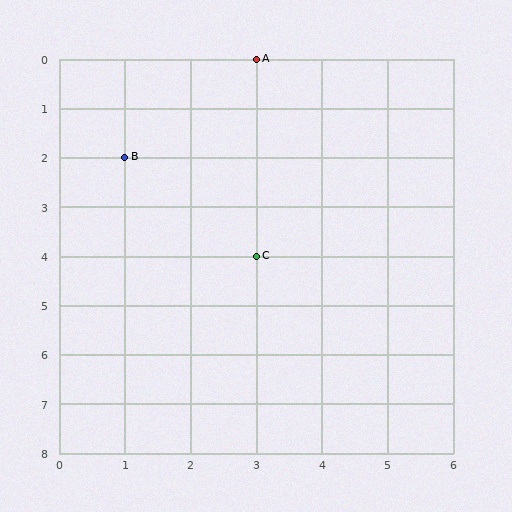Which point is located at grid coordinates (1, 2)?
Point B is at (1, 2).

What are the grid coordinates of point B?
Point B is at grid coordinates (1, 2).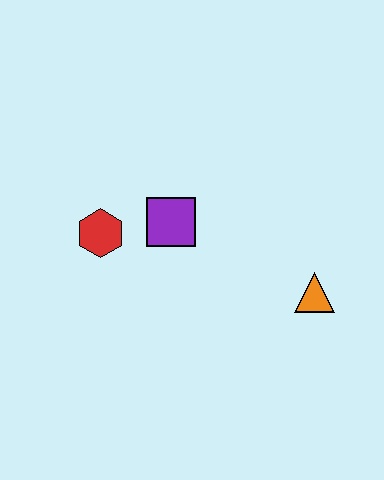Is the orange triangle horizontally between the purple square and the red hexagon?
No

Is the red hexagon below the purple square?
Yes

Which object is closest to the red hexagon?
The purple square is closest to the red hexagon.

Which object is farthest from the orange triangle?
The red hexagon is farthest from the orange triangle.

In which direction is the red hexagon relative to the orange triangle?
The red hexagon is to the left of the orange triangle.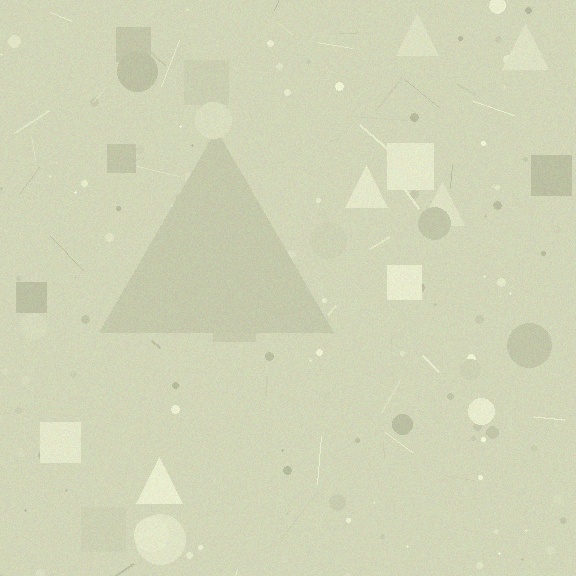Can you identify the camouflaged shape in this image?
The camouflaged shape is a triangle.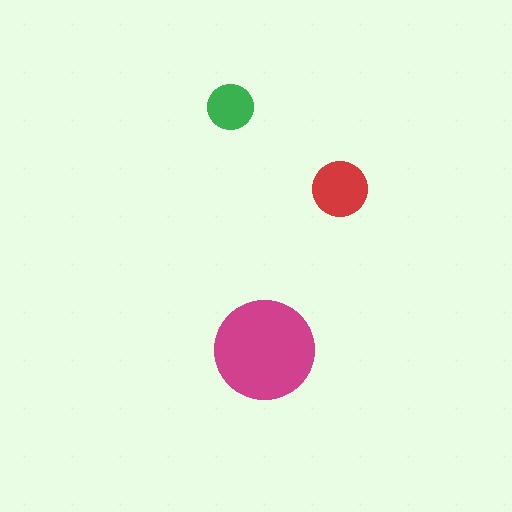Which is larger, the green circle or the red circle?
The red one.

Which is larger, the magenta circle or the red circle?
The magenta one.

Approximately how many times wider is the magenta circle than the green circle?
About 2 times wider.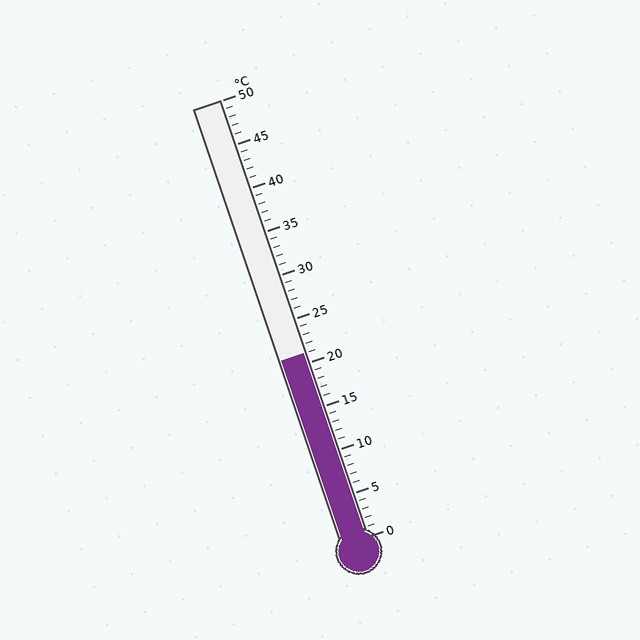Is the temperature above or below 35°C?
The temperature is below 35°C.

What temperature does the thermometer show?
The thermometer shows approximately 21°C.